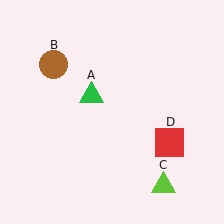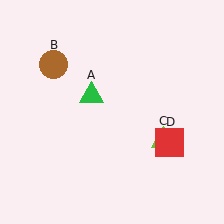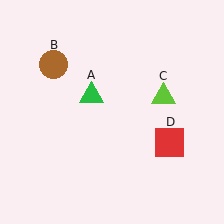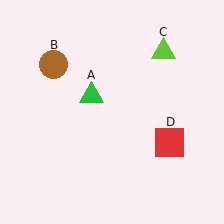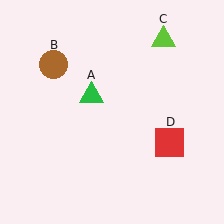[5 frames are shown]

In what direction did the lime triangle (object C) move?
The lime triangle (object C) moved up.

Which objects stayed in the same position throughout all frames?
Green triangle (object A) and brown circle (object B) and red square (object D) remained stationary.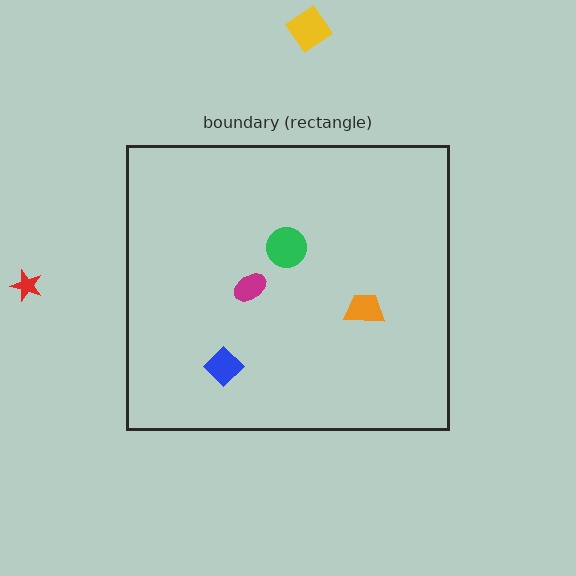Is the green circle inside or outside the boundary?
Inside.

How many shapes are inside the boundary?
4 inside, 2 outside.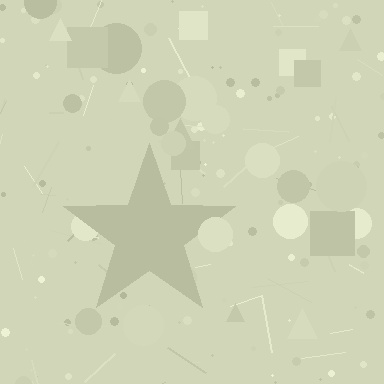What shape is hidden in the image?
A star is hidden in the image.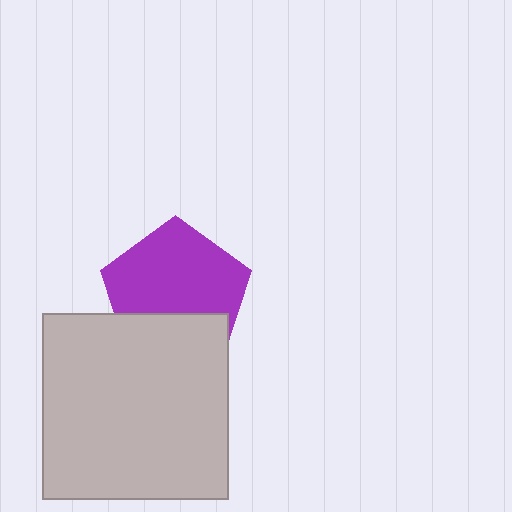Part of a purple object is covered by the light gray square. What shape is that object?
It is a pentagon.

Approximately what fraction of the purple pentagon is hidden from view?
Roughly 32% of the purple pentagon is hidden behind the light gray square.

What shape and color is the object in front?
The object in front is a light gray square.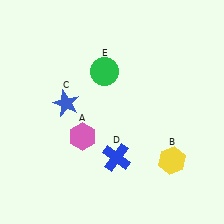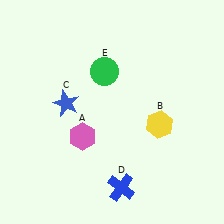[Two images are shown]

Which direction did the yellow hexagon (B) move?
The yellow hexagon (B) moved up.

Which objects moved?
The objects that moved are: the yellow hexagon (B), the blue cross (D).